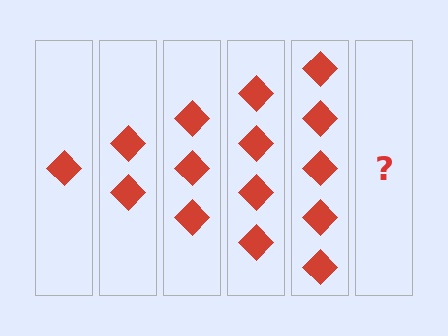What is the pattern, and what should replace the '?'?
The pattern is that each step adds one more diamond. The '?' should be 6 diamonds.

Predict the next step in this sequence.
The next step is 6 diamonds.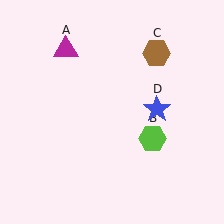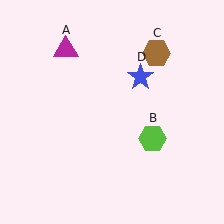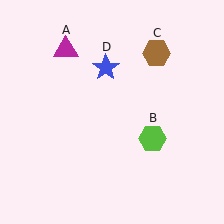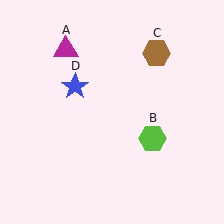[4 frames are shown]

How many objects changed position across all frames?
1 object changed position: blue star (object D).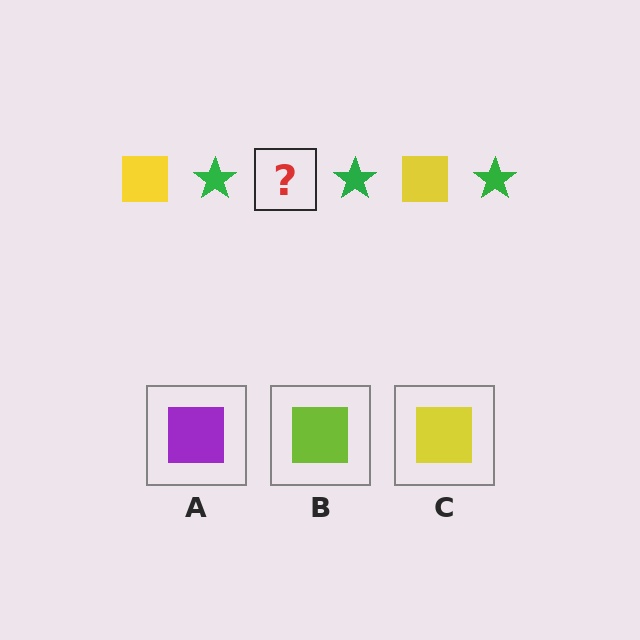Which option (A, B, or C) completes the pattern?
C.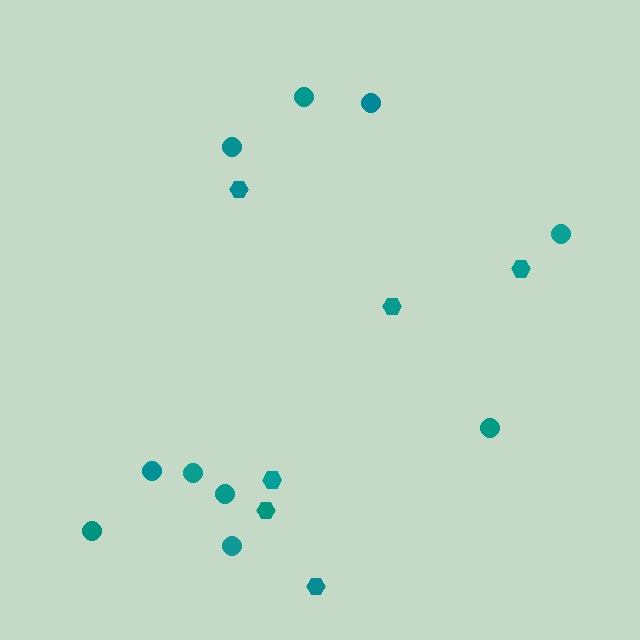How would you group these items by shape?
There are 2 groups: one group of hexagons (6) and one group of circles (10).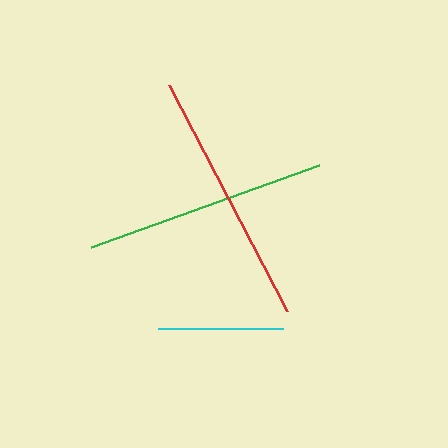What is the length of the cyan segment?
The cyan segment is approximately 126 pixels long.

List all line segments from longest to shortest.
From longest to shortest: red, green, cyan.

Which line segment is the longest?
The red line is the longest at approximately 255 pixels.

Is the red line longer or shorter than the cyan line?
The red line is longer than the cyan line.